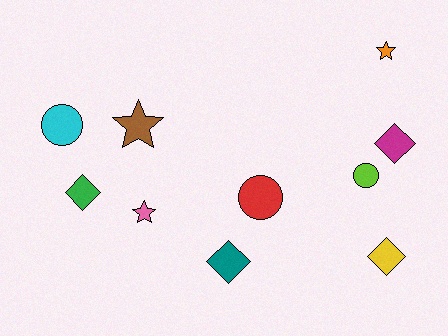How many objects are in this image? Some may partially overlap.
There are 10 objects.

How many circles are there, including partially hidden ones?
There are 3 circles.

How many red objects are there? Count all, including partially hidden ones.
There is 1 red object.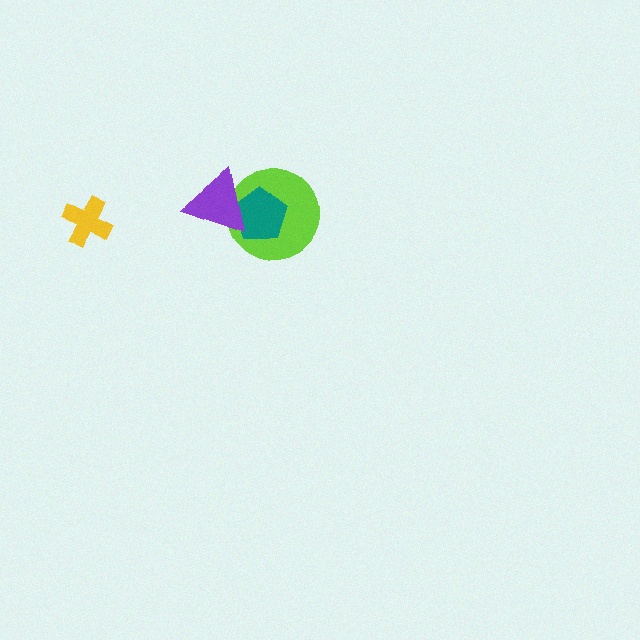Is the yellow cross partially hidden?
No, no other shape covers it.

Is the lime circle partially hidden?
Yes, it is partially covered by another shape.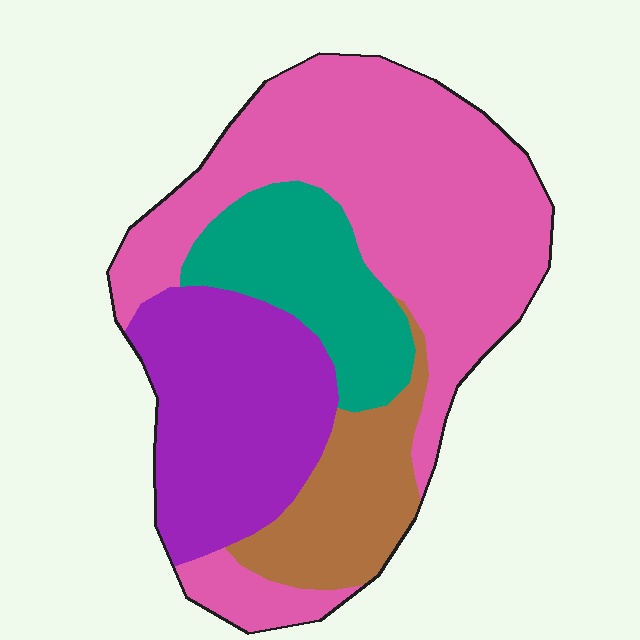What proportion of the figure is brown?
Brown covers about 15% of the figure.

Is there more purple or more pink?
Pink.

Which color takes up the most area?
Pink, at roughly 45%.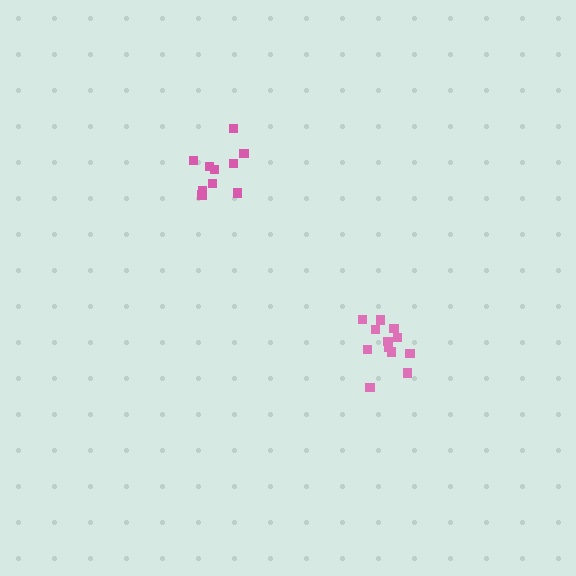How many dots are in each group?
Group 1: 12 dots, Group 2: 10 dots (22 total).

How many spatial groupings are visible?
There are 2 spatial groupings.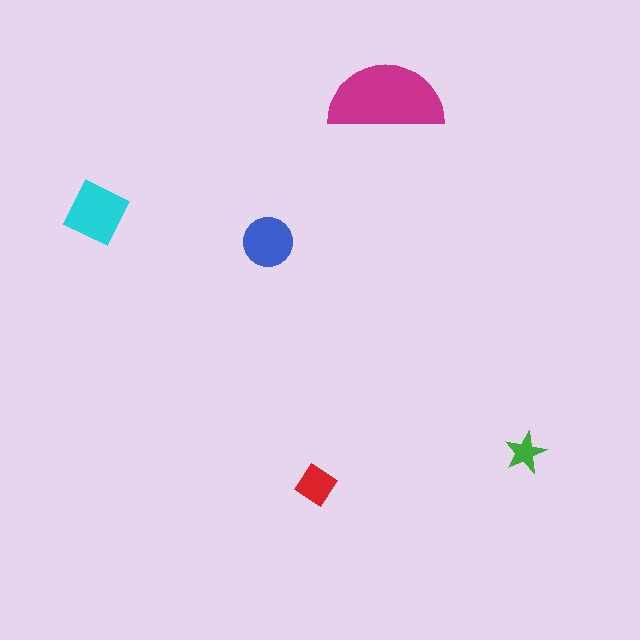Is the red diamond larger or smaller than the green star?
Larger.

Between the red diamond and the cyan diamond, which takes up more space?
The cyan diamond.